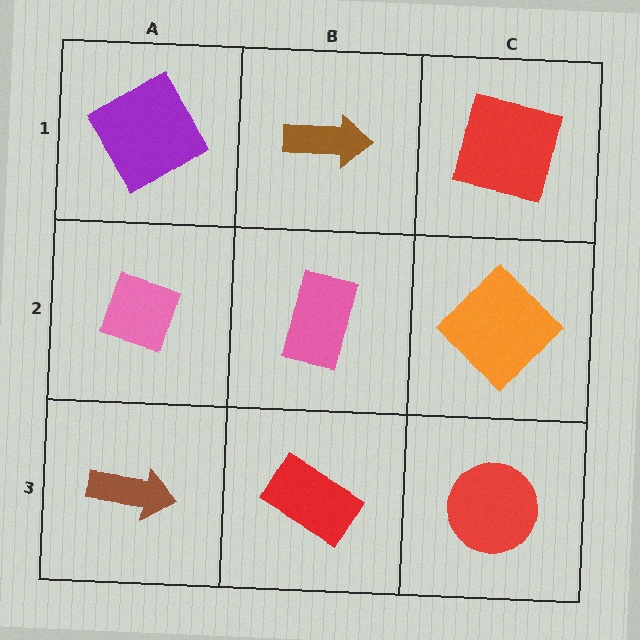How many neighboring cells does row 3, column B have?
3.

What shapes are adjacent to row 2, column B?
A brown arrow (row 1, column B), a red rectangle (row 3, column B), a pink diamond (row 2, column A), an orange diamond (row 2, column C).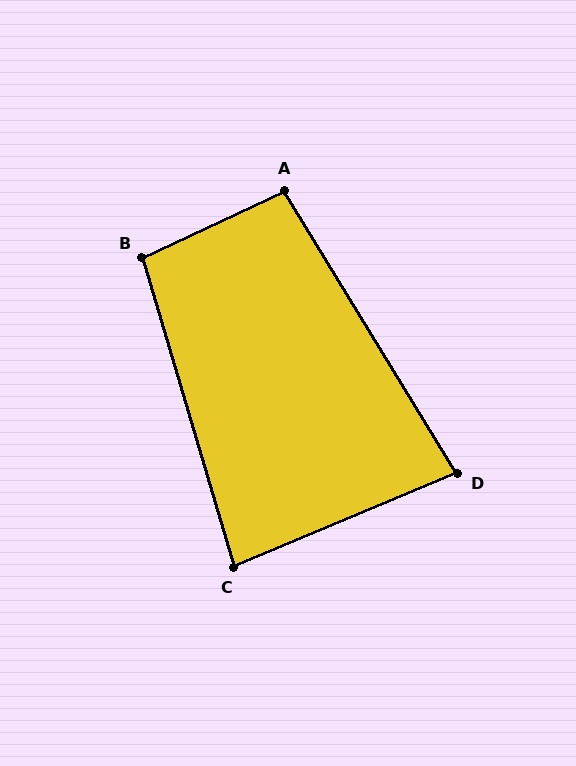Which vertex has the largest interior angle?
B, at approximately 99 degrees.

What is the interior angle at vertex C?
Approximately 84 degrees (acute).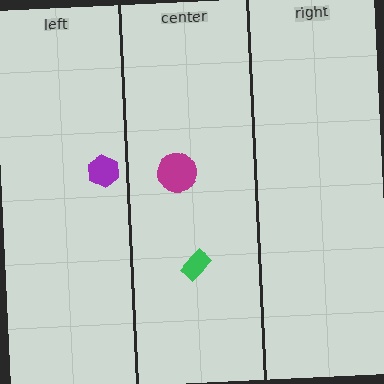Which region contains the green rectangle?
The center region.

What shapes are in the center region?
The green rectangle, the magenta circle.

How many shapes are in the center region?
2.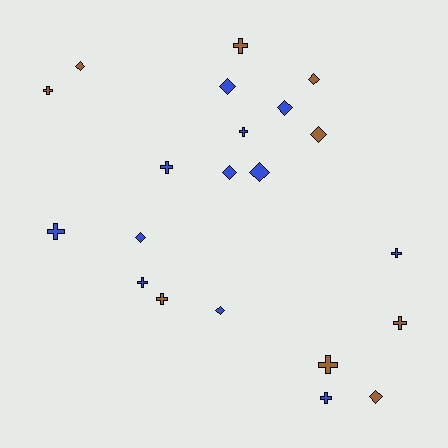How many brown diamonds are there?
There are 4 brown diamonds.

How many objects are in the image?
There are 21 objects.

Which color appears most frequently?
Blue, with 12 objects.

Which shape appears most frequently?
Cross, with 11 objects.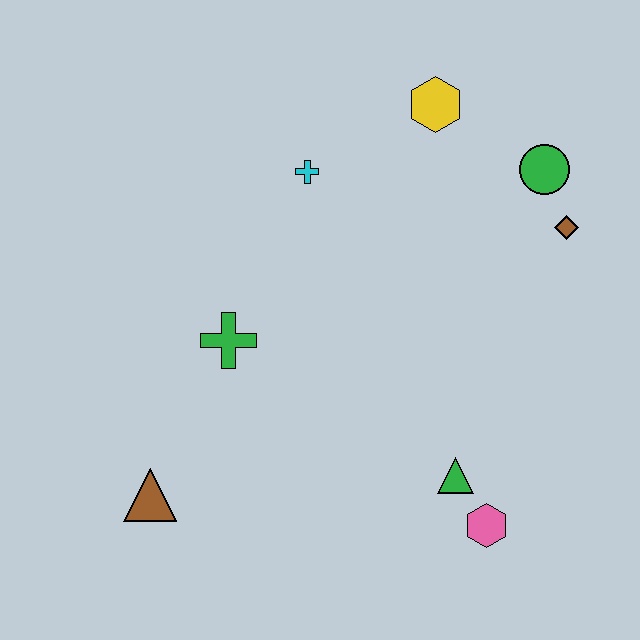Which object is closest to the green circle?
The brown diamond is closest to the green circle.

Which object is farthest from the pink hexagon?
The yellow hexagon is farthest from the pink hexagon.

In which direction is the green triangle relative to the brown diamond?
The green triangle is below the brown diamond.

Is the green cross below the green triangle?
No